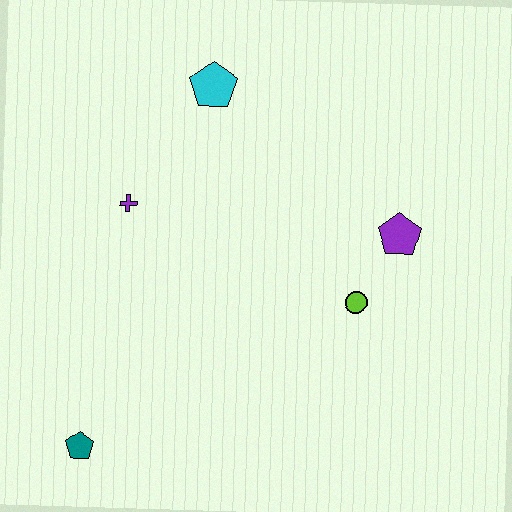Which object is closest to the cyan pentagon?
The purple cross is closest to the cyan pentagon.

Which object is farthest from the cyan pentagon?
The teal pentagon is farthest from the cyan pentagon.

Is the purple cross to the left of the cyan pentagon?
Yes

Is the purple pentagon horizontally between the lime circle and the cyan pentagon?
No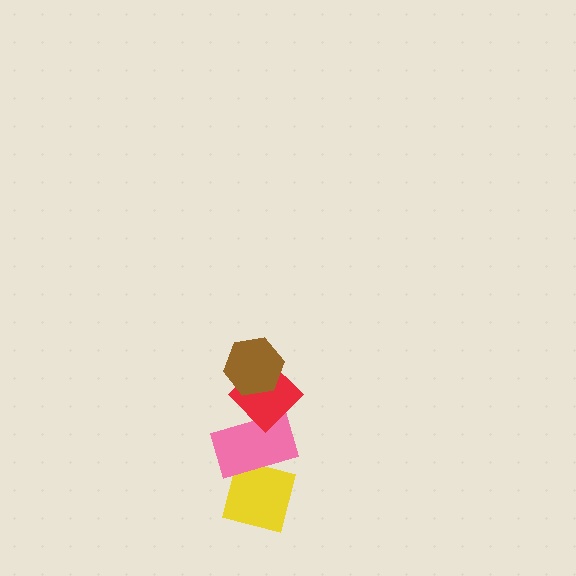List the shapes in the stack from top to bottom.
From top to bottom: the brown hexagon, the red diamond, the pink rectangle, the yellow square.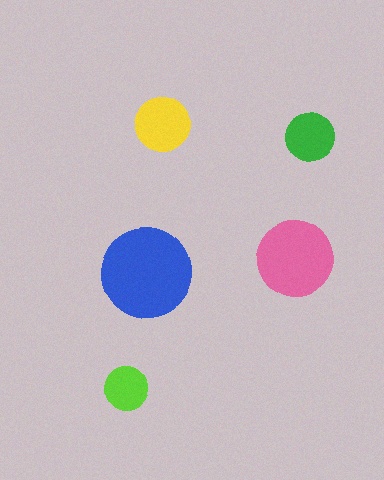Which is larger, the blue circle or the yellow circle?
The blue one.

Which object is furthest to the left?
The lime circle is leftmost.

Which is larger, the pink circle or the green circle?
The pink one.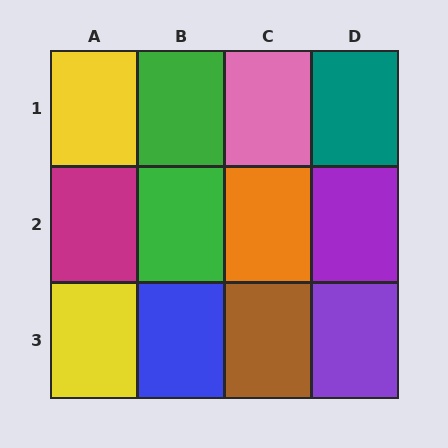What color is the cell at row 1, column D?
Teal.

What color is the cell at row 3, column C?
Brown.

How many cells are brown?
1 cell is brown.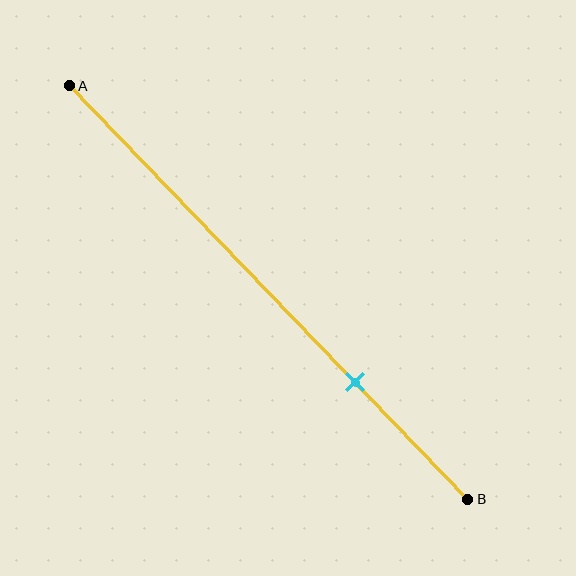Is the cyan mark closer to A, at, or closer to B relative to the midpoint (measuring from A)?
The cyan mark is closer to point B than the midpoint of segment AB.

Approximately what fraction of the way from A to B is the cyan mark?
The cyan mark is approximately 70% of the way from A to B.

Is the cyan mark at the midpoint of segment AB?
No, the mark is at about 70% from A, not at the 50% midpoint.